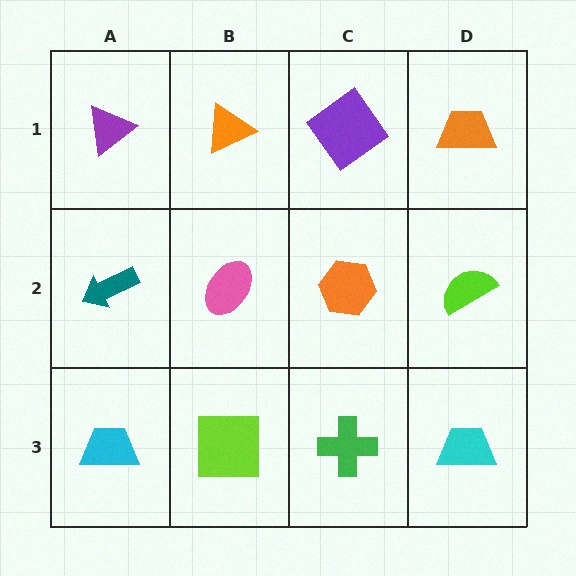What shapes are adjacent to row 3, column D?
A lime semicircle (row 2, column D), a green cross (row 3, column C).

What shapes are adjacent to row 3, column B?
A pink ellipse (row 2, column B), a cyan trapezoid (row 3, column A), a green cross (row 3, column C).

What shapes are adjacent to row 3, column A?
A teal arrow (row 2, column A), a lime square (row 3, column B).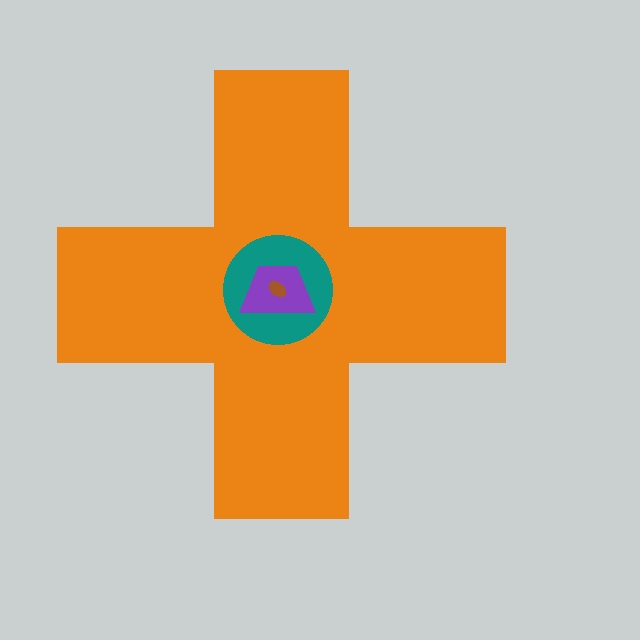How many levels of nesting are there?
4.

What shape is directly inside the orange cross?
The teal circle.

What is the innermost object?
The brown ellipse.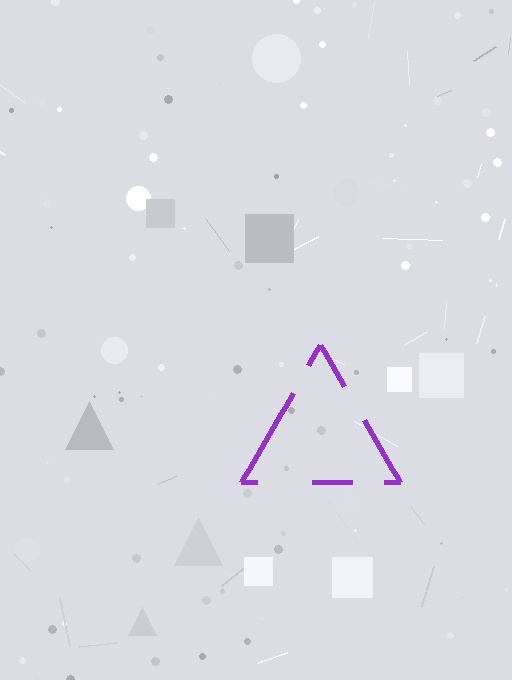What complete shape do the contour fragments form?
The contour fragments form a triangle.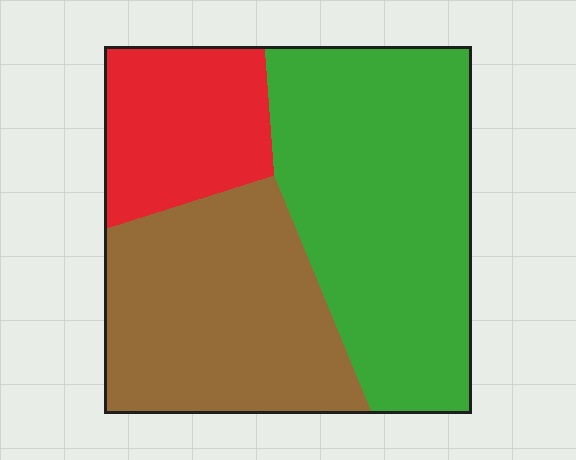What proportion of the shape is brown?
Brown covers roughly 35% of the shape.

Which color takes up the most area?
Green, at roughly 45%.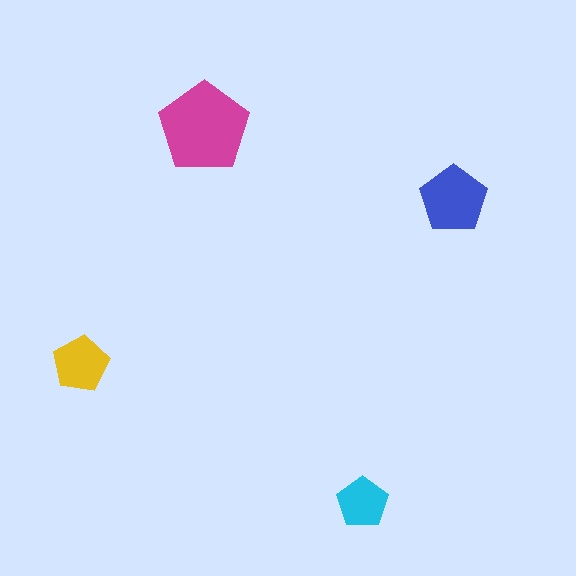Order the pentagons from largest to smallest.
the magenta one, the blue one, the yellow one, the cyan one.